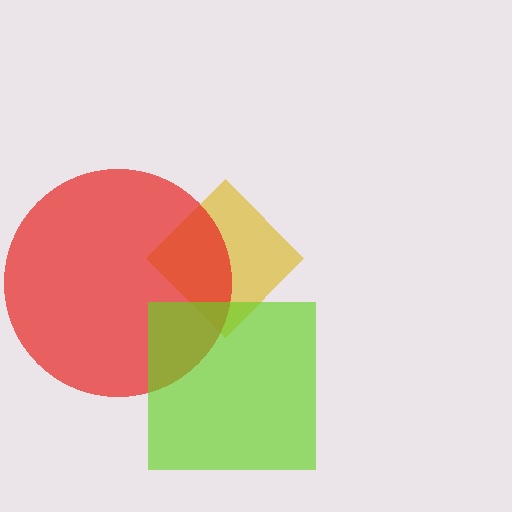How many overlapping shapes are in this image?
There are 3 overlapping shapes in the image.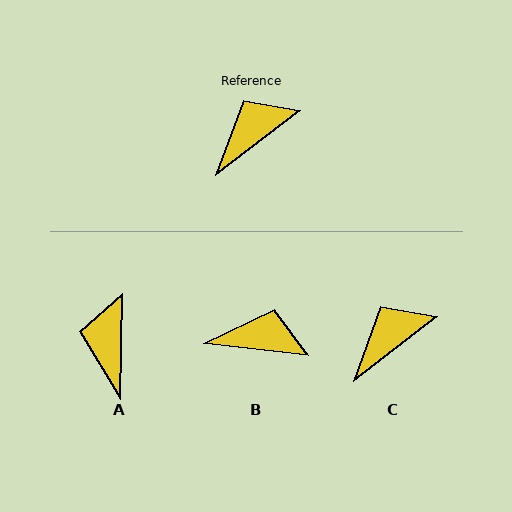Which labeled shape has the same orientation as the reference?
C.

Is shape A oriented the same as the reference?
No, it is off by about 51 degrees.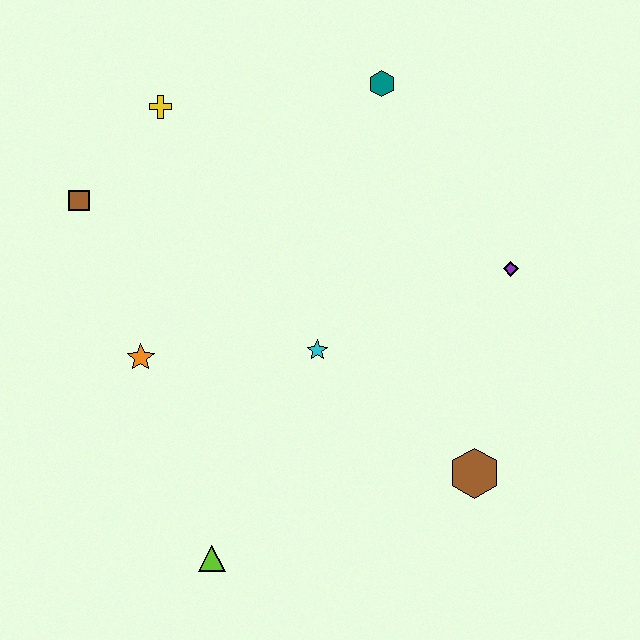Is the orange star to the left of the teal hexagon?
Yes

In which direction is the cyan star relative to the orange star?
The cyan star is to the right of the orange star.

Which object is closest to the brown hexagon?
The cyan star is closest to the brown hexagon.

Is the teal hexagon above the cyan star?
Yes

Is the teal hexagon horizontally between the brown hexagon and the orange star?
Yes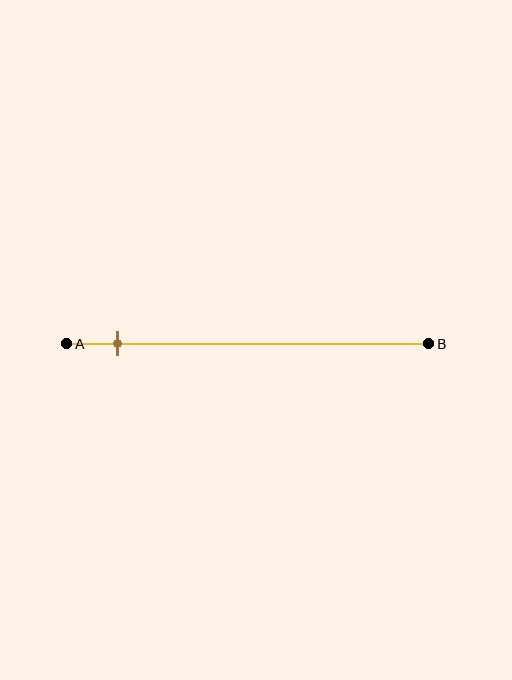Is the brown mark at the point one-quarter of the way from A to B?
No, the mark is at about 15% from A, not at the 25% one-quarter point.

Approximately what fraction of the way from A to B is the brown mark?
The brown mark is approximately 15% of the way from A to B.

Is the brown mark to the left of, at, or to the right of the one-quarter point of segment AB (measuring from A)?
The brown mark is to the left of the one-quarter point of segment AB.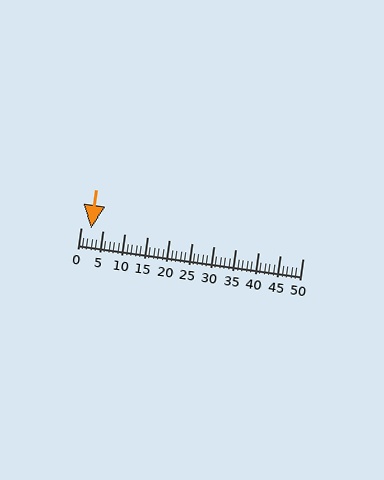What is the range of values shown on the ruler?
The ruler shows values from 0 to 50.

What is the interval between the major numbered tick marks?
The major tick marks are spaced 5 units apart.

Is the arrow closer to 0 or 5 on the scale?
The arrow is closer to 0.